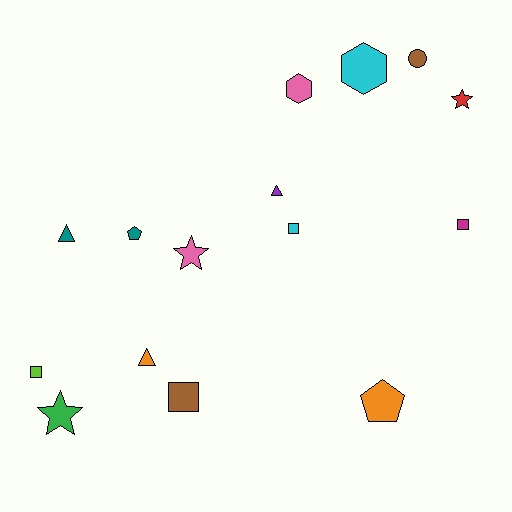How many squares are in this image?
There are 4 squares.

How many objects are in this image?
There are 15 objects.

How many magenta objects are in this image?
There is 1 magenta object.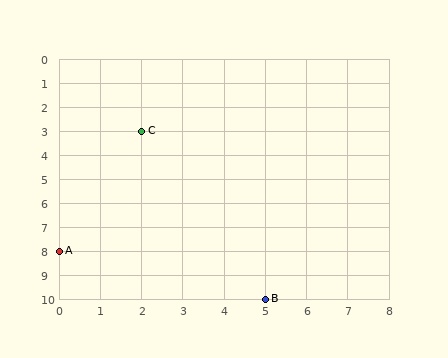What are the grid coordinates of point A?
Point A is at grid coordinates (0, 8).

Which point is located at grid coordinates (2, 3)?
Point C is at (2, 3).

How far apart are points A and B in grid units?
Points A and B are 5 columns and 2 rows apart (about 5.4 grid units diagonally).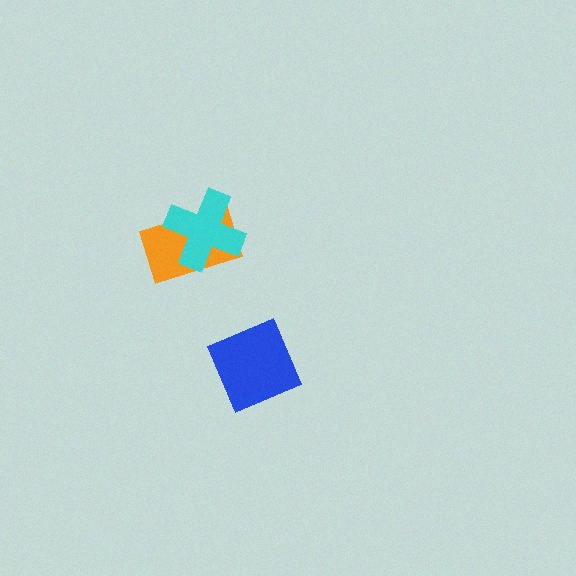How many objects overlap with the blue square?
0 objects overlap with the blue square.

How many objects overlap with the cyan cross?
1 object overlaps with the cyan cross.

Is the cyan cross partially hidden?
No, no other shape covers it.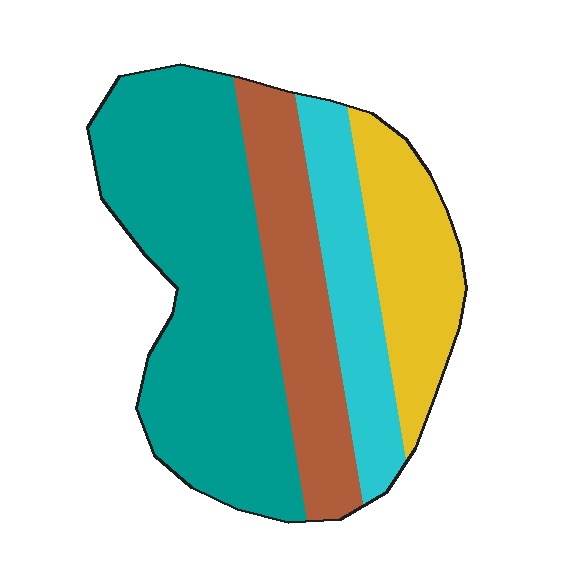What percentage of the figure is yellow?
Yellow covers about 15% of the figure.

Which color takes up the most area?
Teal, at roughly 45%.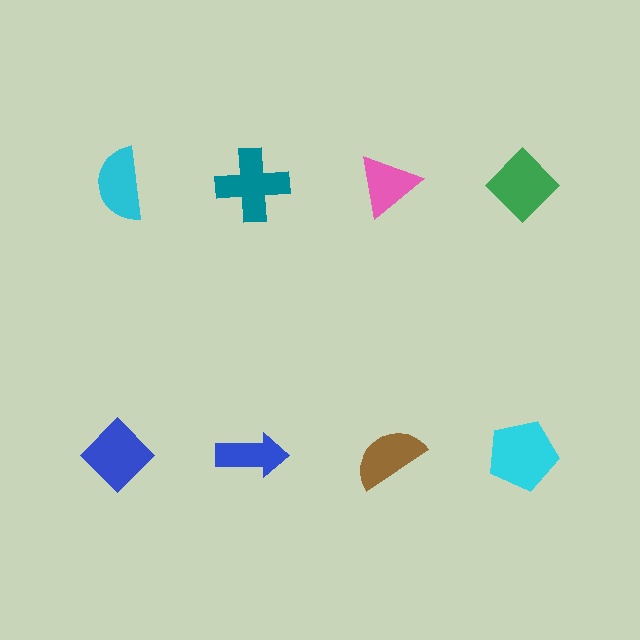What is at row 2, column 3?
A brown semicircle.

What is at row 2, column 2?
A blue arrow.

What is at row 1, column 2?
A teal cross.